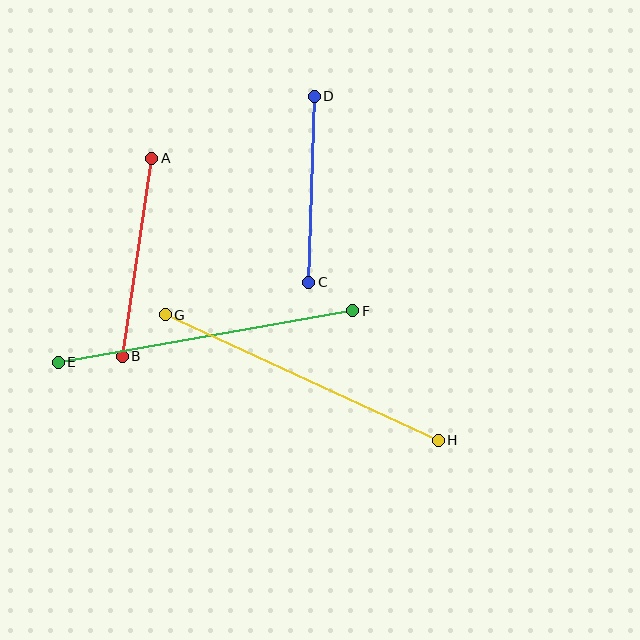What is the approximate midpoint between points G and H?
The midpoint is at approximately (302, 378) pixels.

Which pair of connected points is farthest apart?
Points G and H are farthest apart.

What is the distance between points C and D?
The distance is approximately 186 pixels.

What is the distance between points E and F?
The distance is approximately 299 pixels.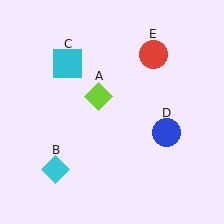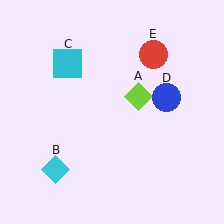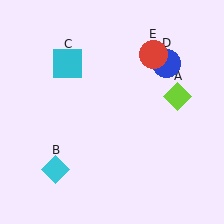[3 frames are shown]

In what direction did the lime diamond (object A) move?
The lime diamond (object A) moved right.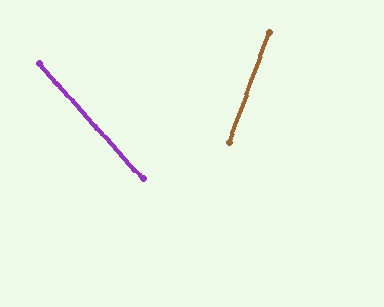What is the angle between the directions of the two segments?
Approximately 62 degrees.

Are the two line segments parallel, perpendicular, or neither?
Neither parallel nor perpendicular — they differ by about 62°.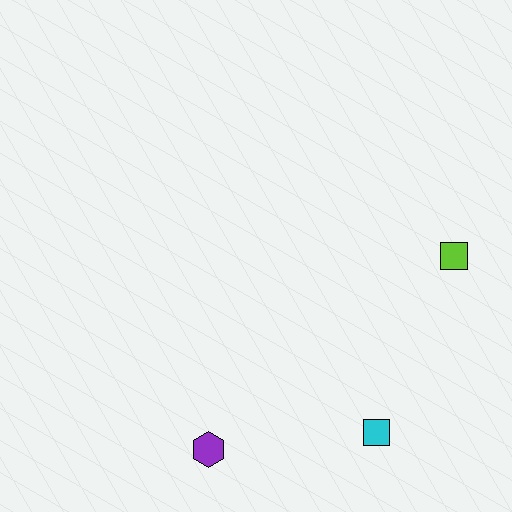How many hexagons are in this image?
There is 1 hexagon.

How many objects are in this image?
There are 3 objects.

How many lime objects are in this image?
There is 1 lime object.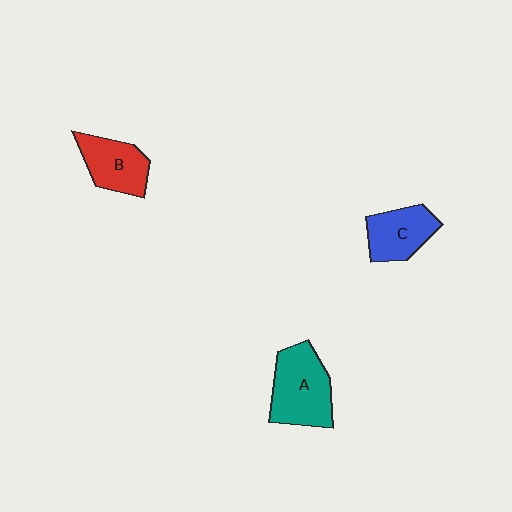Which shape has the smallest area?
Shape C (blue).